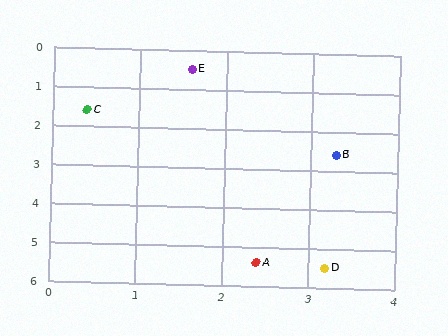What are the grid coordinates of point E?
Point E is at approximately (1.6, 0.5).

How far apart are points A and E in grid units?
Points A and E are about 5.0 grid units apart.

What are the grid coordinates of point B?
Point B is at approximately (3.3, 2.6).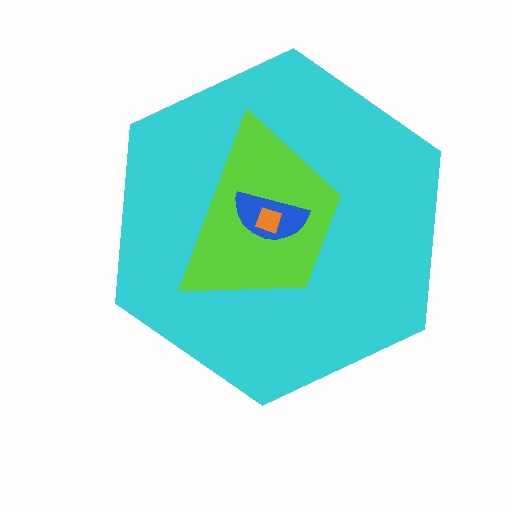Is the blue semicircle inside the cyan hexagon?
Yes.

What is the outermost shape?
The cyan hexagon.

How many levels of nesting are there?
4.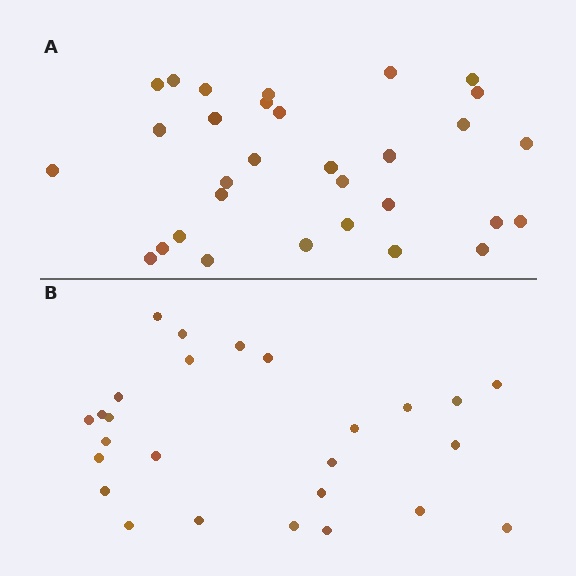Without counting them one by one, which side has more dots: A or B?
Region A (the top region) has more dots.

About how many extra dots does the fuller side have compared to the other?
Region A has about 5 more dots than region B.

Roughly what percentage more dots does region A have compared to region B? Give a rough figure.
About 20% more.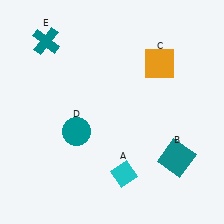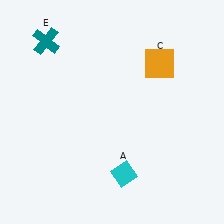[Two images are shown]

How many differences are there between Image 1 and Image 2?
There are 2 differences between the two images.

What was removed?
The teal square (B), the teal circle (D) were removed in Image 2.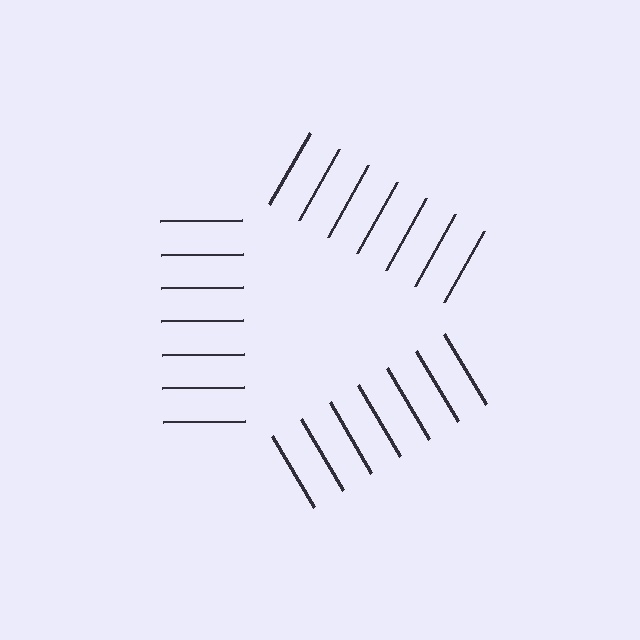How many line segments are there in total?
21 — 7 along each of the 3 edges.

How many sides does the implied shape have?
3 sides — the line-ends trace a triangle.